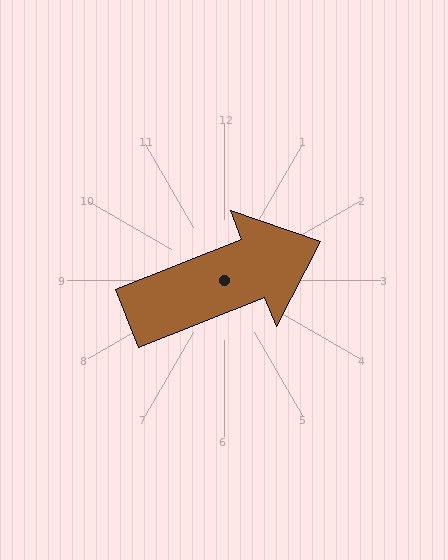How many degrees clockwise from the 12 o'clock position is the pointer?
Approximately 68 degrees.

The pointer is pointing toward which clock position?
Roughly 2 o'clock.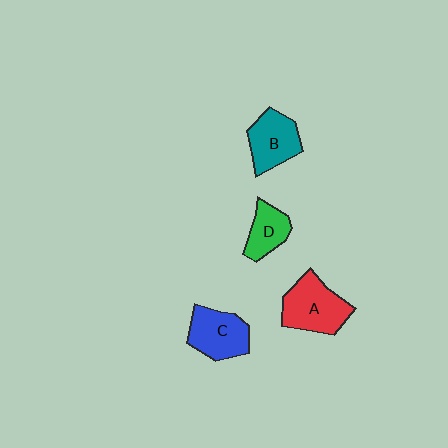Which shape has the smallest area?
Shape D (green).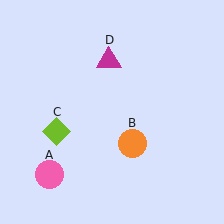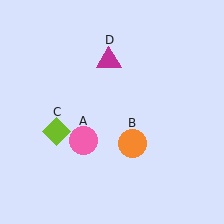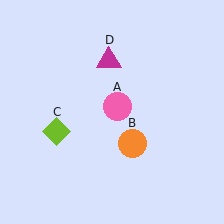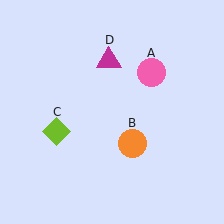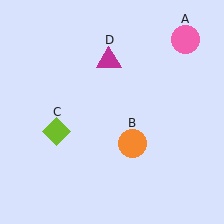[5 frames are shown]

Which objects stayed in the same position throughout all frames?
Orange circle (object B) and lime diamond (object C) and magenta triangle (object D) remained stationary.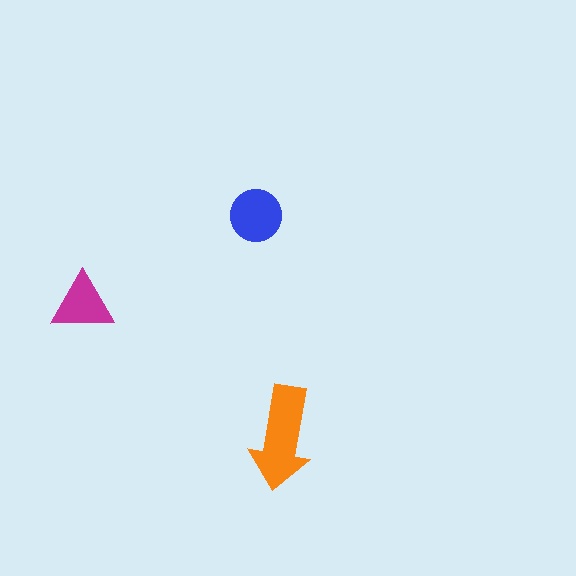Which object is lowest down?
The orange arrow is bottommost.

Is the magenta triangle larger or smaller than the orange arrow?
Smaller.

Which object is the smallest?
The magenta triangle.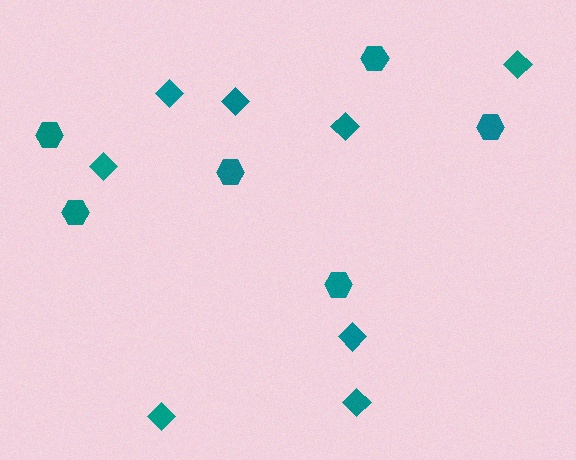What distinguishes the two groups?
There are 2 groups: one group of diamonds (8) and one group of hexagons (6).